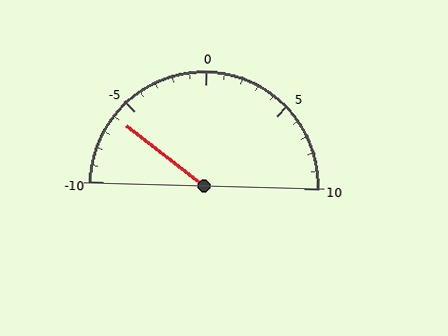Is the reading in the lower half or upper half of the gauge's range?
The reading is in the lower half of the range (-10 to 10).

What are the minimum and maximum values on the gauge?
The gauge ranges from -10 to 10.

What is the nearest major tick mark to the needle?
The nearest major tick mark is -5.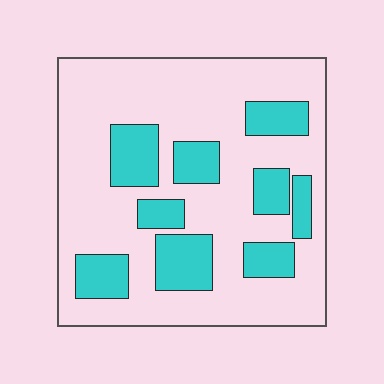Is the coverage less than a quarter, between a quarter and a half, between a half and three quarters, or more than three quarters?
Between a quarter and a half.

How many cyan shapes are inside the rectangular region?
9.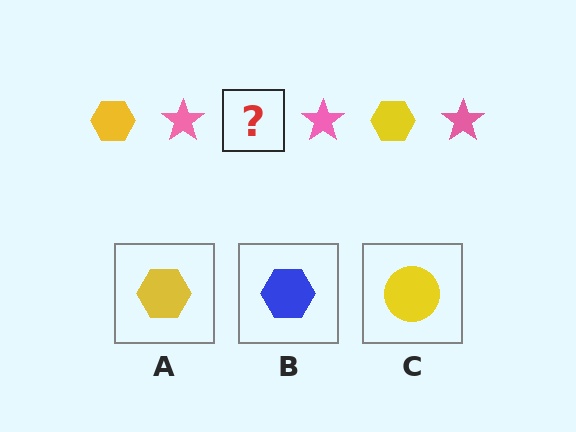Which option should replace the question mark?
Option A.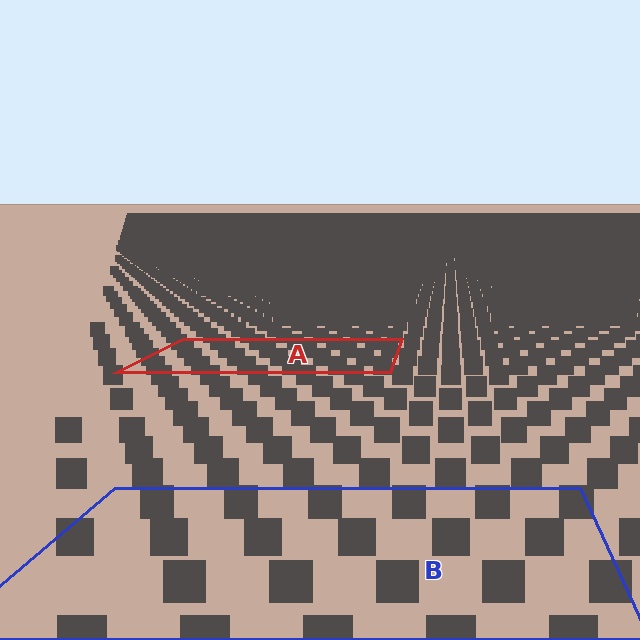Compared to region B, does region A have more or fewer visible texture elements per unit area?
Region A has more texture elements per unit area — they are packed more densely because it is farther away.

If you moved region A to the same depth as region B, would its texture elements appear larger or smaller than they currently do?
They would appear larger. At a closer depth, the same texture elements are projected at a bigger on-screen size.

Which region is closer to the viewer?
Region B is closer. The texture elements there are larger and more spread out.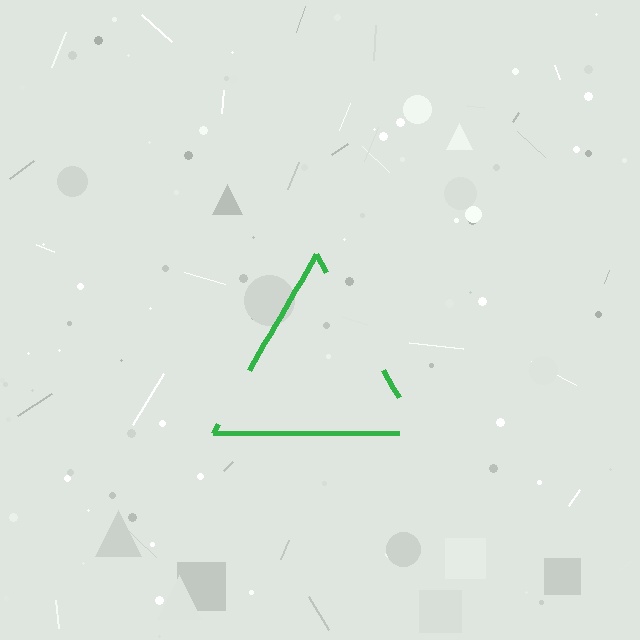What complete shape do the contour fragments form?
The contour fragments form a triangle.